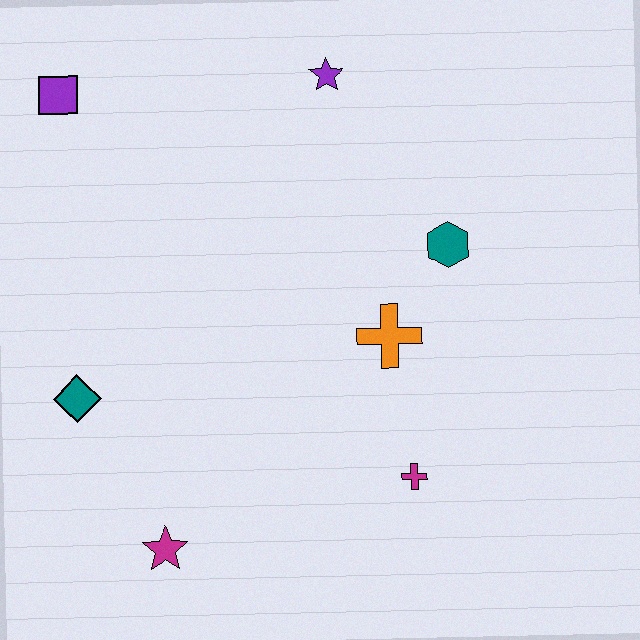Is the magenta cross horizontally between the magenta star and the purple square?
No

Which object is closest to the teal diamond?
The magenta star is closest to the teal diamond.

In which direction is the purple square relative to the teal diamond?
The purple square is above the teal diamond.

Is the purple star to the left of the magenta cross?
Yes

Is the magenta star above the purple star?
No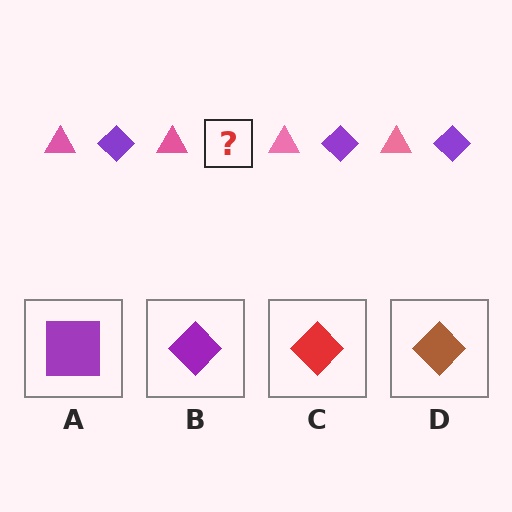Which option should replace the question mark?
Option B.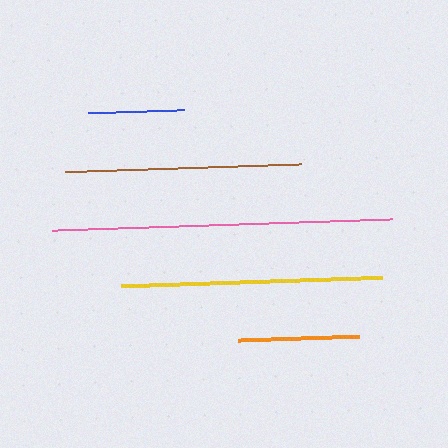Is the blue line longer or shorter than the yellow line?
The yellow line is longer than the blue line.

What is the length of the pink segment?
The pink segment is approximately 340 pixels long.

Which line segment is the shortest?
The blue line is the shortest at approximately 96 pixels.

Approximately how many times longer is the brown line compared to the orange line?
The brown line is approximately 2.0 times the length of the orange line.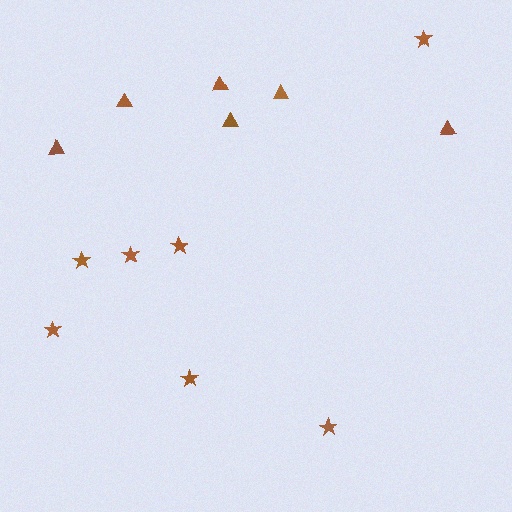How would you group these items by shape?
There are 2 groups: one group of stars (7) and one group of triangles (6).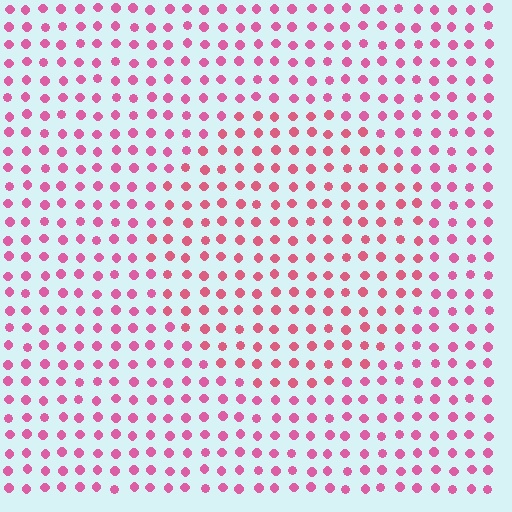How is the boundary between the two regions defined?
The boundary is defined purely by a slight shift in hue (about 17 degrees). Spacing, size, and orientation are identical on both sides.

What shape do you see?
I see a circle.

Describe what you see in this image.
The image is filled with small pink elements in a uniform arrangement. A circle-shaped region is visible where the elements are tinted to a slightly different hue, forming a subtle color boundary.